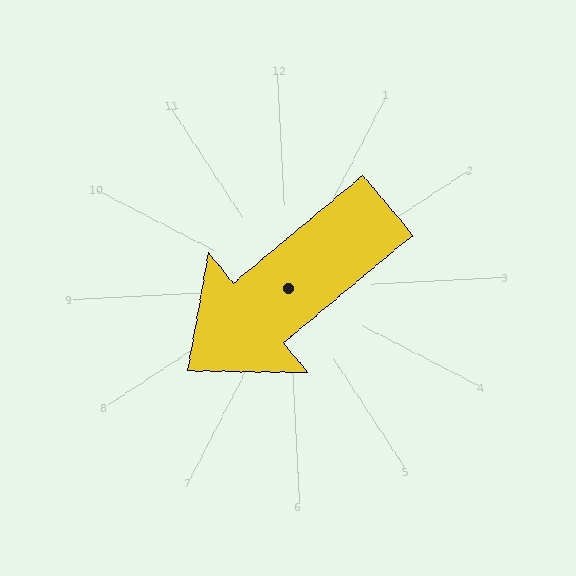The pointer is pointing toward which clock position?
Roughly 8 o'clock.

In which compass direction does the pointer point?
Southwest.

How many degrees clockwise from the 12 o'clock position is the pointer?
Approximately 233 degrees.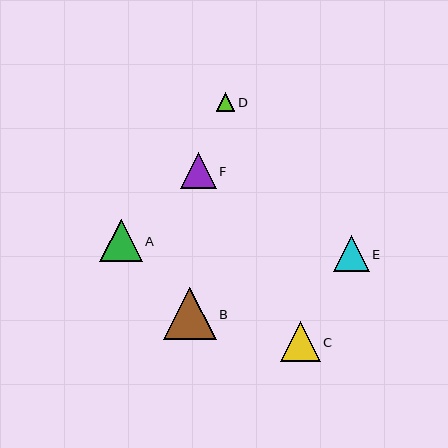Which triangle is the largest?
Triangle B is the largest with a size of approximately 52 pixels.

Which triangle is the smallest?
Triangle D is the smallest with a size of approximately 18 pixels.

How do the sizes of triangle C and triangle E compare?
Triangle C and triangle E are approximately the same size.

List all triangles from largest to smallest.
From largest to smallest: B, A, C, E, F, D.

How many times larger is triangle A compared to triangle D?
Triangle A is approximately 2.3 times the size of triangle D.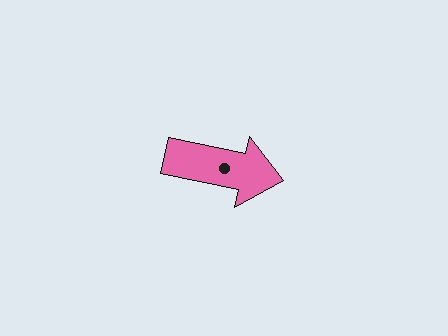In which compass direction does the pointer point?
East.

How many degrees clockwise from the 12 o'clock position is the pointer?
Approximately 102 degrees.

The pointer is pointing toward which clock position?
Roughly 3 o'clock.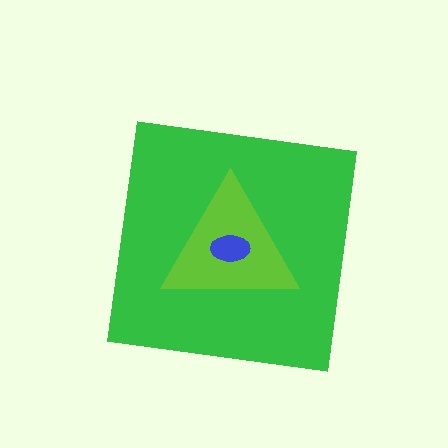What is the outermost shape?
The green square.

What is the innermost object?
The blue ellipse.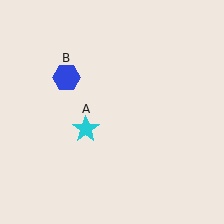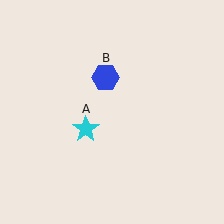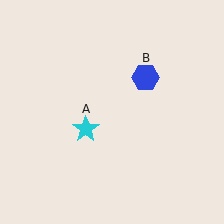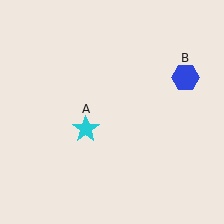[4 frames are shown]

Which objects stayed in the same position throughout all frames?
Cyan star (object A) remained stationary.